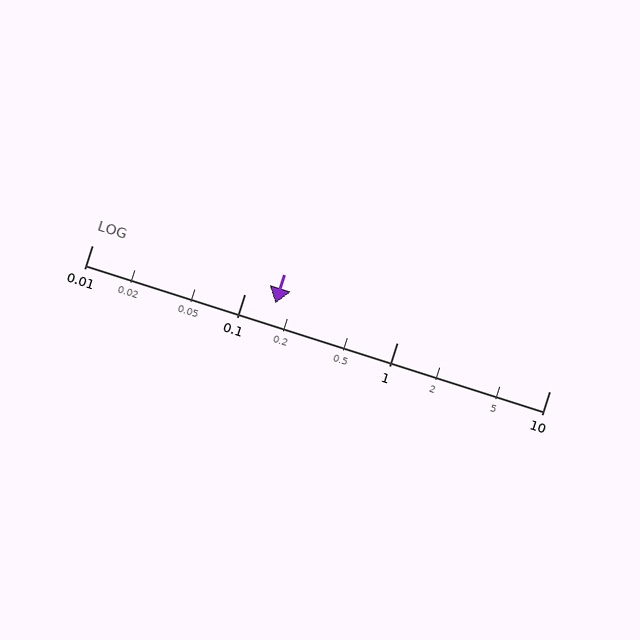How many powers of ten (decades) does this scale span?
The scale spans 3 decades, from 0.01 to 10.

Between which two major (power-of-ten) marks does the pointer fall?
The pointer is between 0.1 and 1.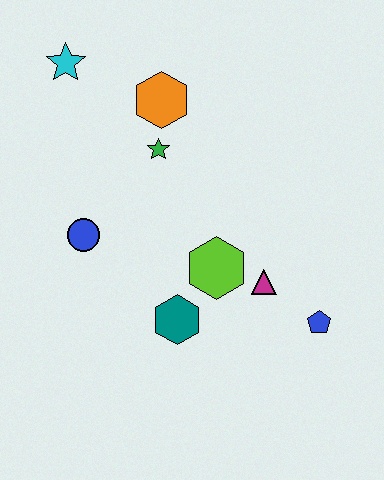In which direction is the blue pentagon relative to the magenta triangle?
The blue pentagon is to the right of the magenta triangle.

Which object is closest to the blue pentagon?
The magenta triangle is closest to the blue pentagon.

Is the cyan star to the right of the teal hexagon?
No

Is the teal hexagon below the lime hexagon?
Yes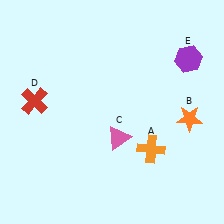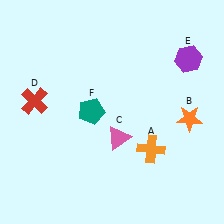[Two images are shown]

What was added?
A teal pentagon (F) was added in Image 2.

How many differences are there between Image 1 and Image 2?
There is 1 difference between the two images.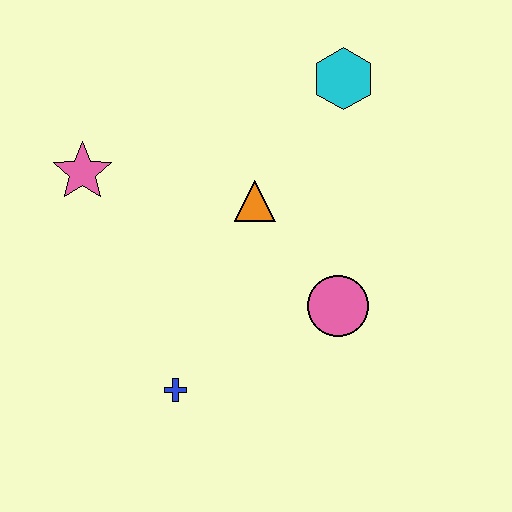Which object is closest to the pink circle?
The orange triangle is closest to the pink circle.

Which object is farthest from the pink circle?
The pink star is farthest from the pink circle.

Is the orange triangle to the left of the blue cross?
No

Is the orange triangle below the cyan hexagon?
Yes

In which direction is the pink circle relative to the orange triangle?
The pink circle is below the orange triangle.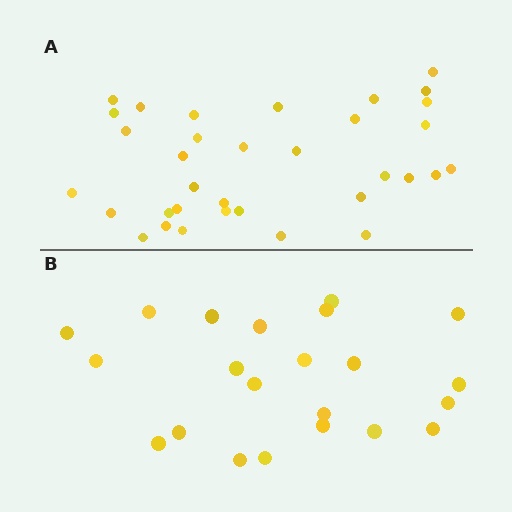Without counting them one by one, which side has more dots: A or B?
Region A (the top region) has more dots.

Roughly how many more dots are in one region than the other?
Region A has roughly 12 or so more dots than region B.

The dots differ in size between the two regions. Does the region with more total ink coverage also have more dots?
No. Region B has more total ink coverage because its dots are larger, but region A actually contains more individual dots. Total area can be misleading — the number of items is what matters here.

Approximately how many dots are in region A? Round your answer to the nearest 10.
About 30 dots. (The exact count is 34, which rounds to 30.)